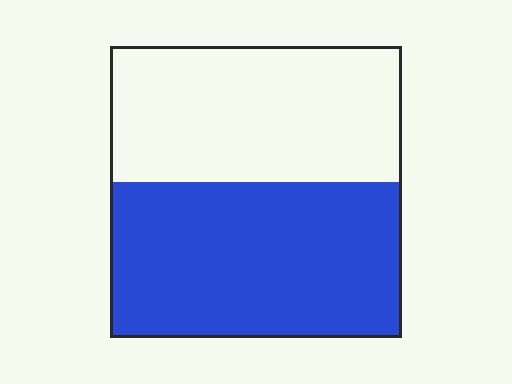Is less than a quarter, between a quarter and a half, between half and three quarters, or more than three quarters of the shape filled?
Between half and three quarters.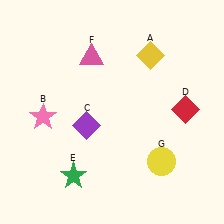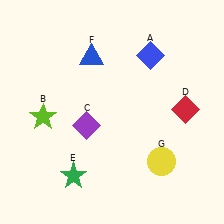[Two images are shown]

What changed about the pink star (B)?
In Image 1, B is pink. In Image 2, it changed to lime.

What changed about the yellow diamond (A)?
In Image 1, A is yellow. In Image 2, it changed to blue.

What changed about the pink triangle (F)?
In Image 1, F is pink. In Image 2, it changed to blue.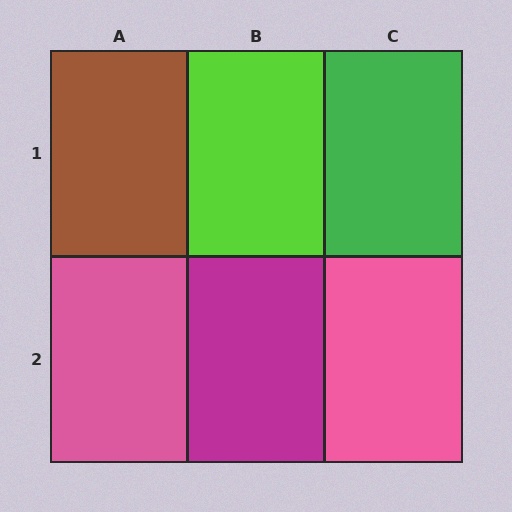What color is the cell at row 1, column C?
Green.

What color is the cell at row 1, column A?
Brown.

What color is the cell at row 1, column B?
Lime.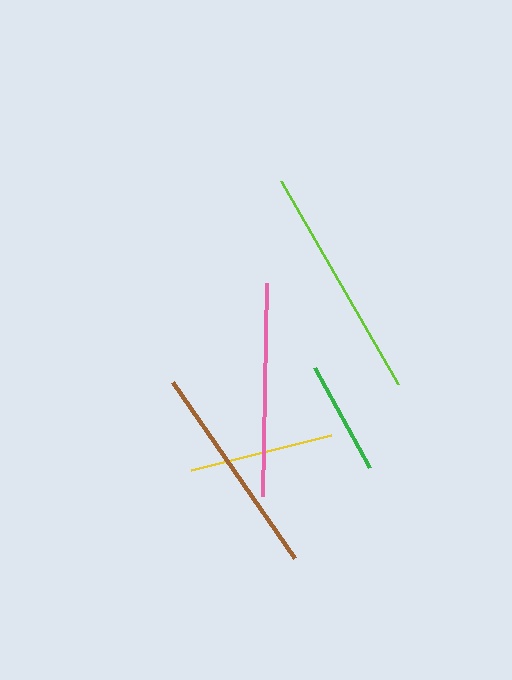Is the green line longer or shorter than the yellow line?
The yellow line is longer than the green line.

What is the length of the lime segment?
The lime segment is approximately 234 pixels long.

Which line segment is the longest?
The lime line is the longest at approximately 234 pixels.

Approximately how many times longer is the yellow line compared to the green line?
The yellow line is approximately 1.3 times the length of the green line.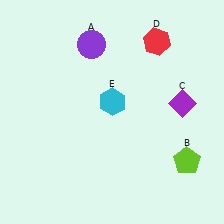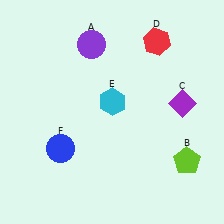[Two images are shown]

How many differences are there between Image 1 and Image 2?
There is 1 difference between the two images.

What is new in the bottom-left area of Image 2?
A blue circle (F) was added in the bottom-left area of Image 2.